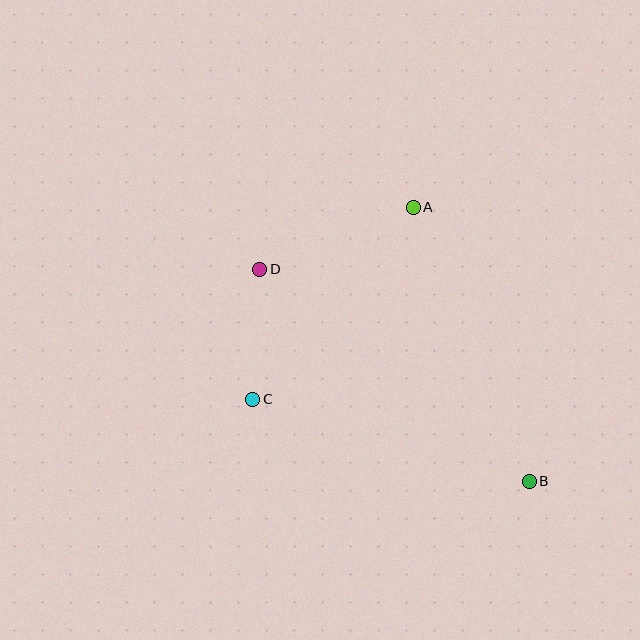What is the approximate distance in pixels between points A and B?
The distance between A and B is approximately 298 pixels.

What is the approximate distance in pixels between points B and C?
The distance between B and C is approximately 289 pixels.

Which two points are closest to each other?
Points C and D are closest to each other.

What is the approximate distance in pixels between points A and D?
The distance between A and D is approximately 166 pixels.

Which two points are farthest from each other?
Points B and D are farthest from each other.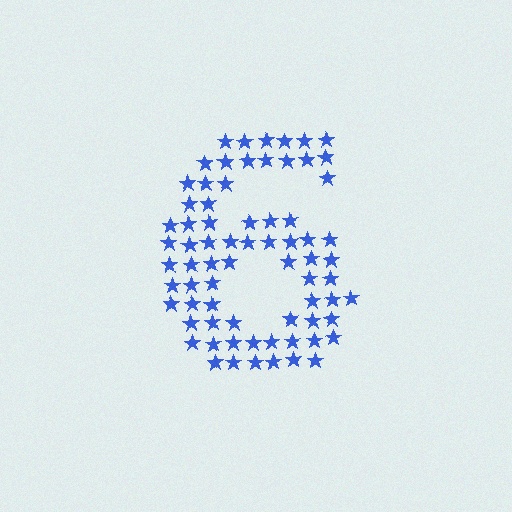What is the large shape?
The large shape is the digit 6.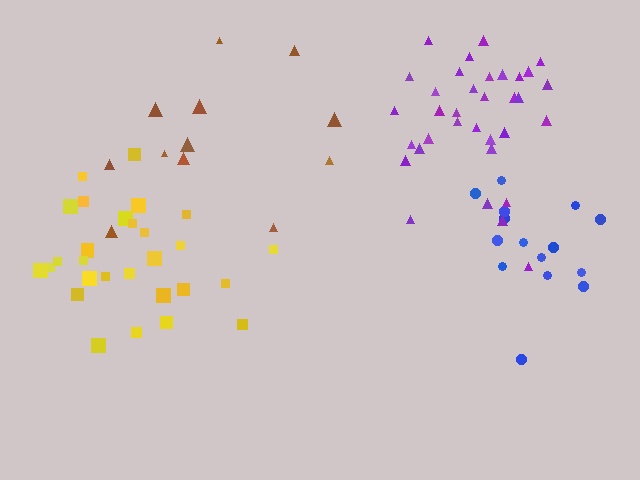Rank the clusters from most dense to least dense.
purple, blue, yellow, brown.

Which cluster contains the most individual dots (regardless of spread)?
Purple (34).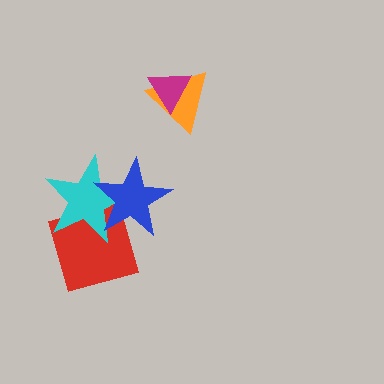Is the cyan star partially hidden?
Yes, it is partially covered by another shape.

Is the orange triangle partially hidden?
Yes, it is partially covered by another shape.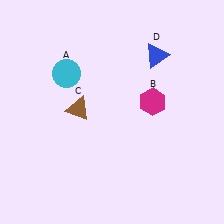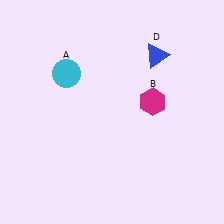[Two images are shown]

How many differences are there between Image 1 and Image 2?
There is 1 difference between the two images.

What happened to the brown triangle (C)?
The brown triangle (C) was removed in Image 2. It was in the top-left area of Image 1.